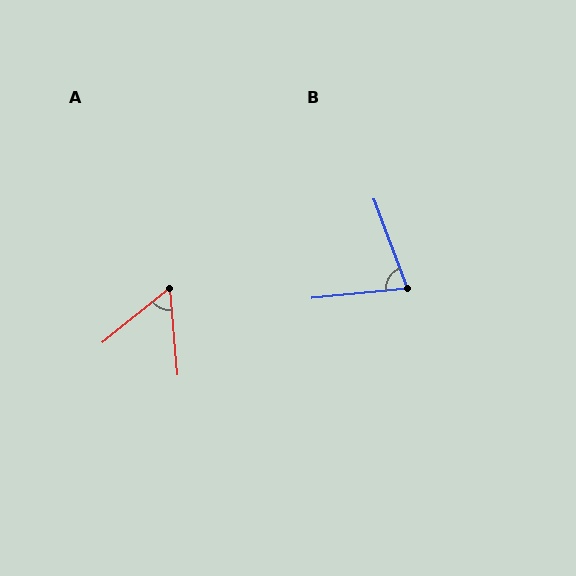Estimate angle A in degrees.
Approximately 56 degrees.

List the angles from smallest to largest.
A (56°), B (75°).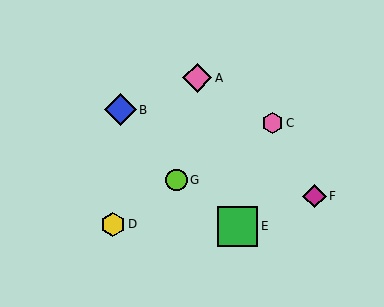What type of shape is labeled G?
Shape G is a lime circle.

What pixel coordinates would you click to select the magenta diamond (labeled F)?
Click at (314, 196) to select the magenta diamond F.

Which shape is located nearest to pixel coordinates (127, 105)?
The blue diamond (labeled B) at (120, 110) is nearest to that location.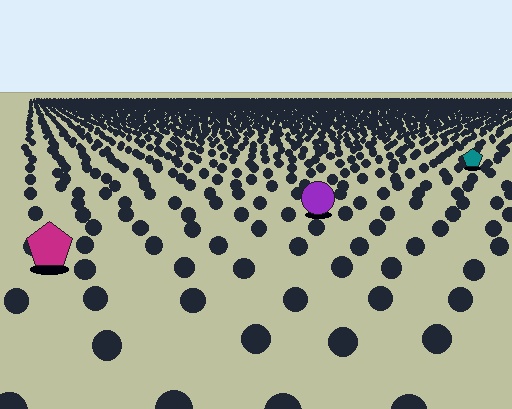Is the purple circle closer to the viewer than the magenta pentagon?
No. The magenta pentagon is closer — you can tell from the texture gradient: the ground texture is coarser near it.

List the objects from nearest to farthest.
From nearest to farthest: the magenta pentagon, the purple circle, the teal pentagon.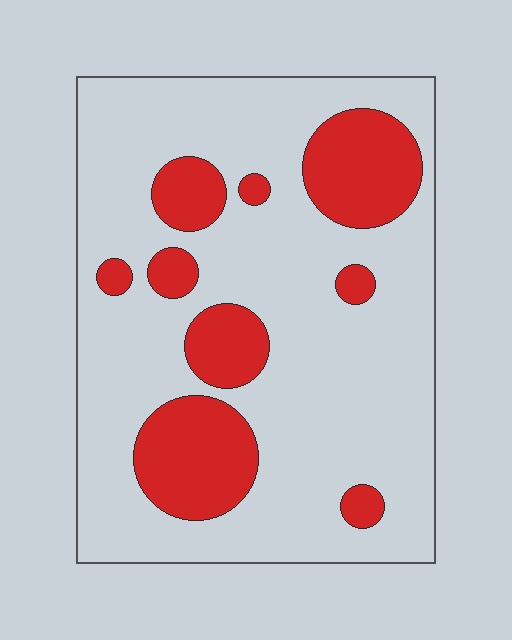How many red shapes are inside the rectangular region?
9.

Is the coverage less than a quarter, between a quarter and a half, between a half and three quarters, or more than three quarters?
Less than a quarter.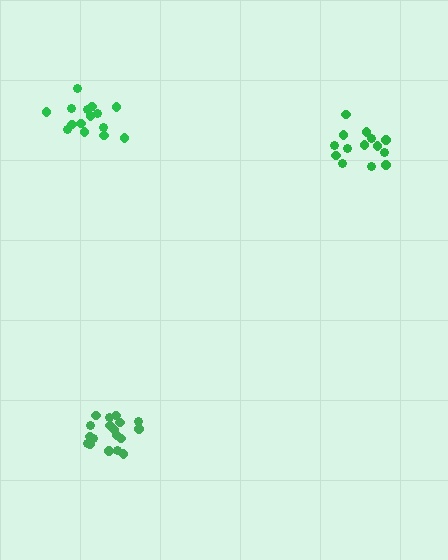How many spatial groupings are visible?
There are 3 spatial groupings.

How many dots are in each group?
Group 1: 14 dots, Group 2: 18 dots, Group 3: 15 dots (47 total).